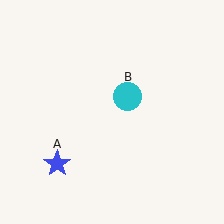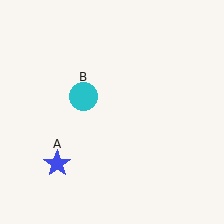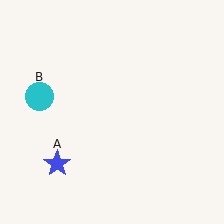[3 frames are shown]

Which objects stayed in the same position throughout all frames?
Blue star (object A) remained stationary.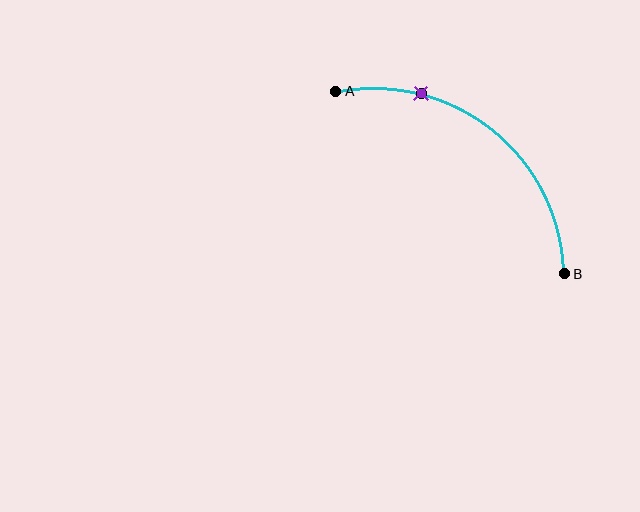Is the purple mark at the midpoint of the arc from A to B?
No. The purple mark lies on the arc but is closer to endpoint A. The arc midpoint would be at the point on the curve equidistant along the arc from both A and B.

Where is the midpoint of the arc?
The arc midpoint is the point on the curve farthest from the straight line joining A and B. It sits above and to the right of that line.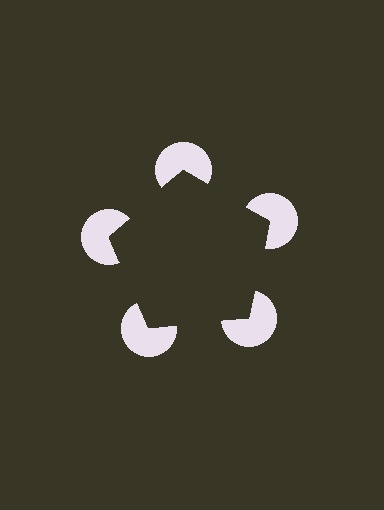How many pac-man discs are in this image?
There are 5 — one at each vertex of the illusory pentagon.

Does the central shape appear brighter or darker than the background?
It typically appears slightly darker than the background, even though no actual brightness change is drawn.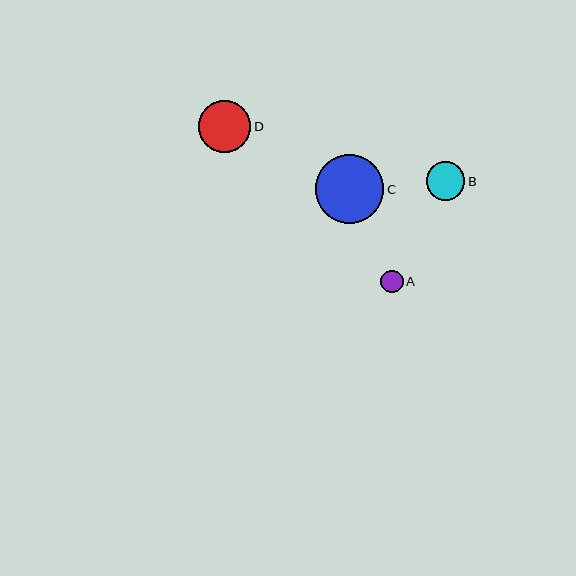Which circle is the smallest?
Circle A is the smallest with a size of approximately 23 pixels.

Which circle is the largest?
Circle C is the largest with a size of approximately 68 pixels.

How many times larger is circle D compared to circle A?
Circle D is approximately 2.3 times the size of circle A.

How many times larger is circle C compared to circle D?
Circle C is approximately 1.3 times the size of circle D.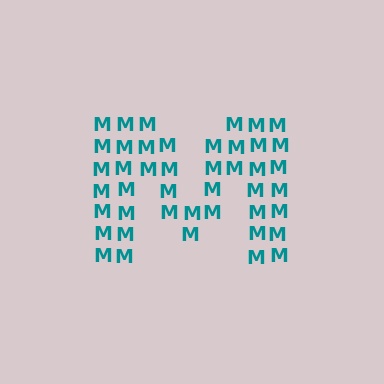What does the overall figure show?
The overall figure shows the letter M.